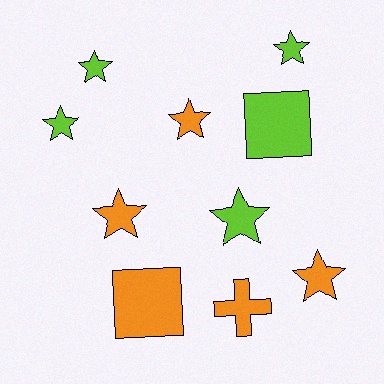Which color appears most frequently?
Orange, with 5 objects.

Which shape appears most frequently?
Star, with 7 objects.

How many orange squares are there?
There is 1 orange square.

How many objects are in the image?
There are 10 objects.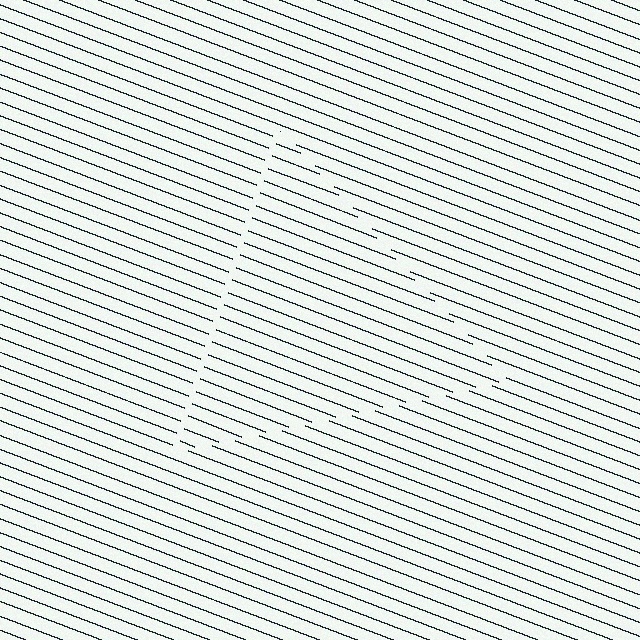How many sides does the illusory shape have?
3 sides — the line-ends trace a triangle.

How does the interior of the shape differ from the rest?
The interior of the shape contains the same grating, shifted by half a period — the contour is defined by the phase discontinuity where line-ends from the inner and outer gratings abut.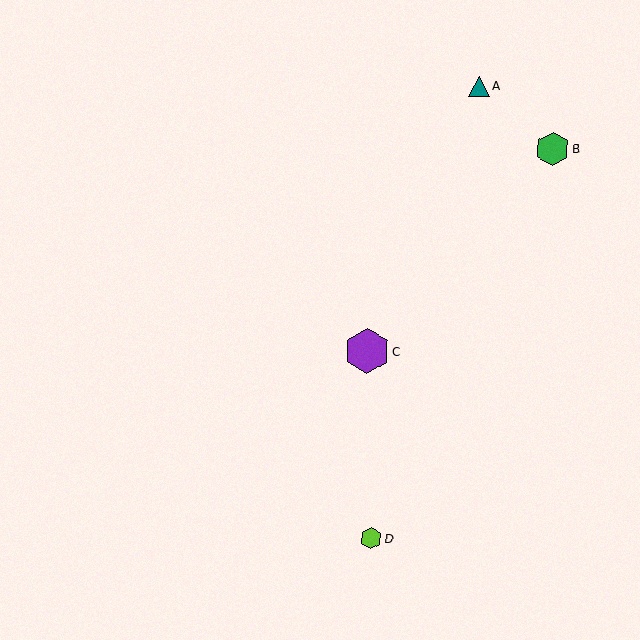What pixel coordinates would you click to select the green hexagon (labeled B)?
Click at (553, 149) to select the green hexagon B.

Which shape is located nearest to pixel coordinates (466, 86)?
The teal triangle (labeled A) at (479, 86) is nearest to that location.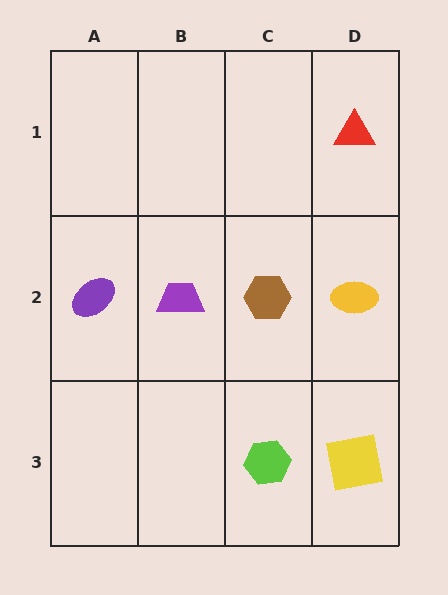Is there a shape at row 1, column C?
No, that cell is empty.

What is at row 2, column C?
A brown hexagon.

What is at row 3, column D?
A yellow square.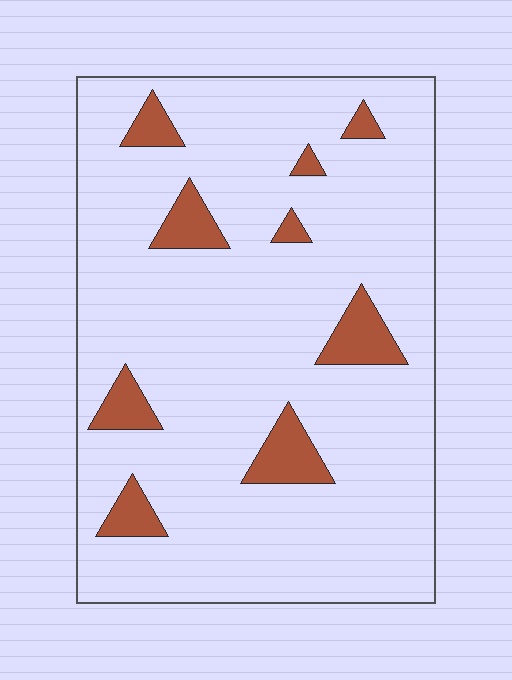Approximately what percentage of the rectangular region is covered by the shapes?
Approximately 10%.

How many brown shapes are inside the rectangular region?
9.